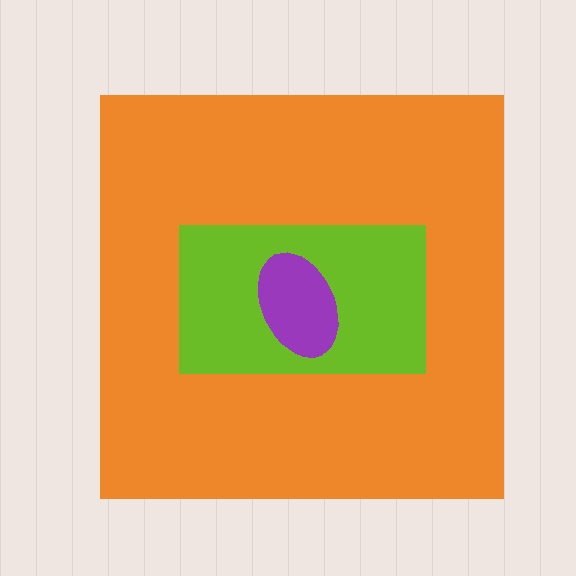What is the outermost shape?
The orange square.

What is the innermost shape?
The purple ellipse.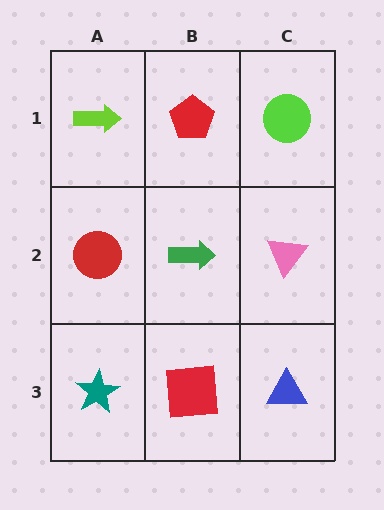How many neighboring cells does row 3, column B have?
3.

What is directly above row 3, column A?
A red circle.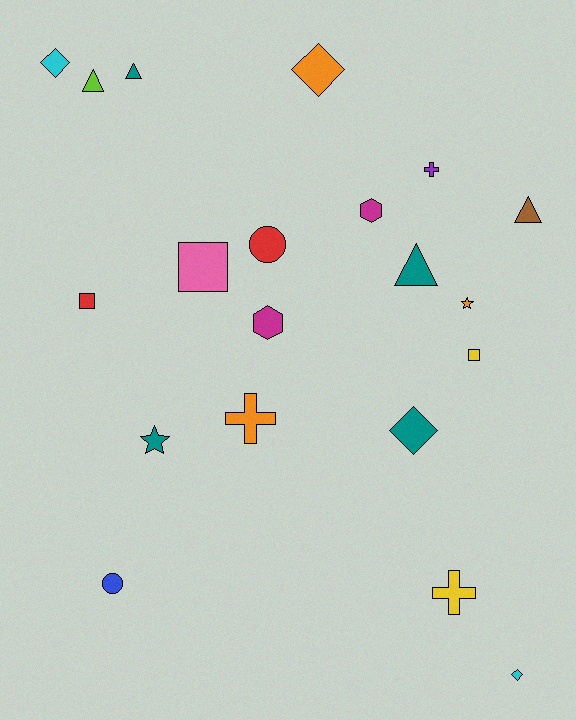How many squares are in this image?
There are 3 squares.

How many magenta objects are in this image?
There are 2 magenta objects.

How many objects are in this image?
There are 20 objects.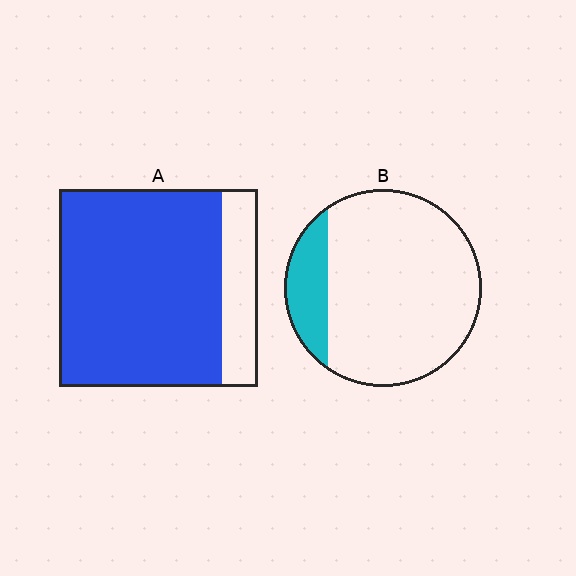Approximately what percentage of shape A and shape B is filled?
A is approximately 80% and B is approximately 15%.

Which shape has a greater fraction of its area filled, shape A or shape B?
Shape A.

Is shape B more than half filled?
No.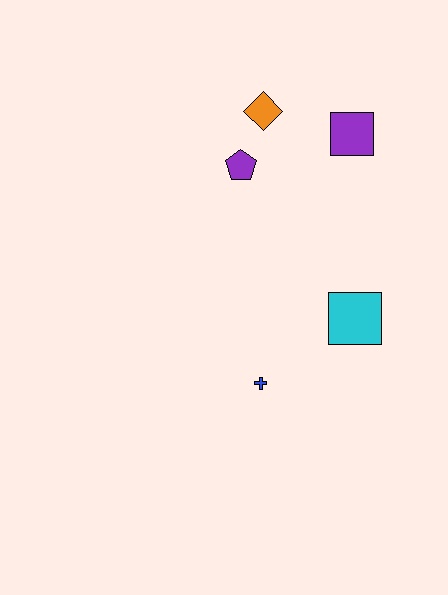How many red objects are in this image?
There are no red objects.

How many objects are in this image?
There are 5 objects.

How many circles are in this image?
There are no circles.